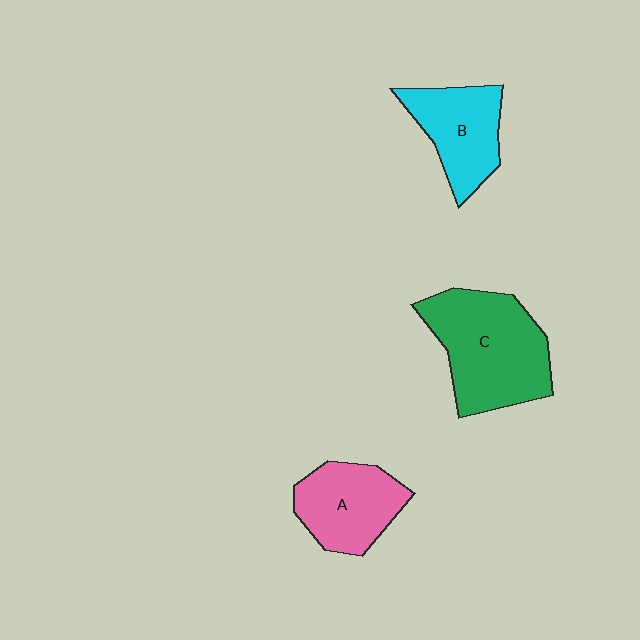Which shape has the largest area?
Shape C (green).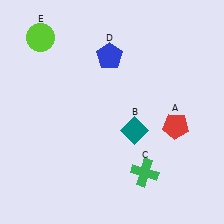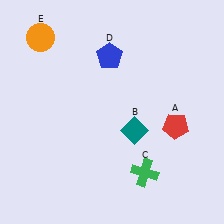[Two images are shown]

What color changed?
The circle (E) changed from lime in Image 1 to orange in Image 2.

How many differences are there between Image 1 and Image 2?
There is 1 difference between the two images.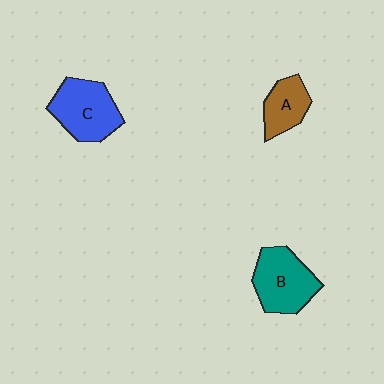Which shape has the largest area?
Shape C (blue).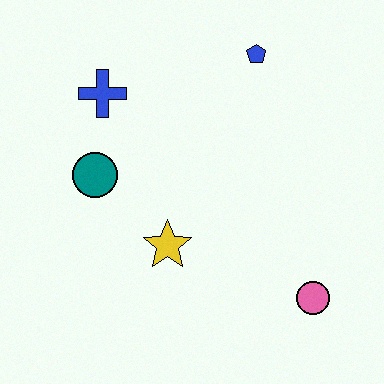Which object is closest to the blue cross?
The teal circle is closest to the blue cross.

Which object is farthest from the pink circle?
The blue cross is farthest from the pink circle.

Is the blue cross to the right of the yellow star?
No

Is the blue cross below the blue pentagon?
Yes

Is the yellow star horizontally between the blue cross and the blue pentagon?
Yes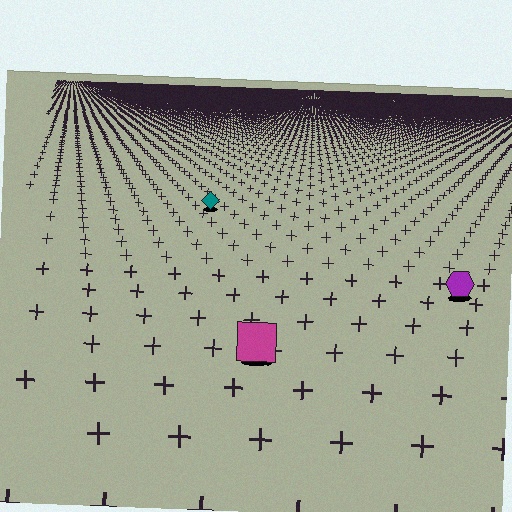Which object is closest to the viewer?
The magenta square is closest. The texture marks near it are larger and more spread out.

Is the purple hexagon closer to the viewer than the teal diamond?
Yes. The purple hexagon is closer — you can tell from the texture gradient: the ground texture is coarser near it.